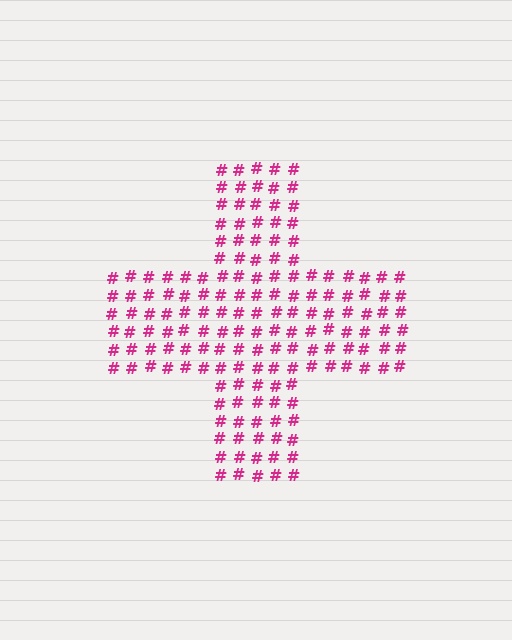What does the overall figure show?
The overall figure shows a cross.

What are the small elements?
The small elements are hash symbols.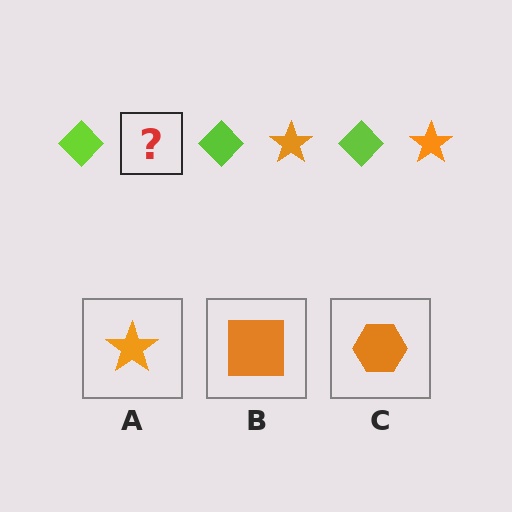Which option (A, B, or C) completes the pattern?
A.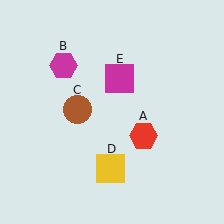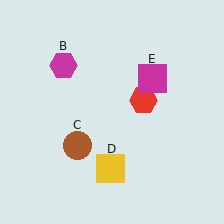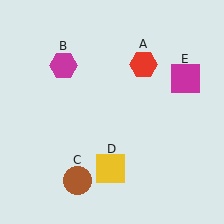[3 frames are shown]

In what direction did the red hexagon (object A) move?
The red hexagon (object A) moved up.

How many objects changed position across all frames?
3 objects changed position: red hexagon (object A), brown circle (object C), magenta square (object E).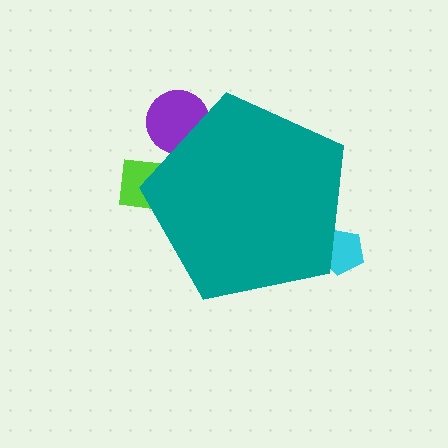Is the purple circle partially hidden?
Yes, the purple circle is partially hidden behind the teal pentagon.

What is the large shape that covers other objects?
A teal pentagon.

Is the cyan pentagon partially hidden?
Yes, the cyan pentagon is partially hidden behind the teal pentagon.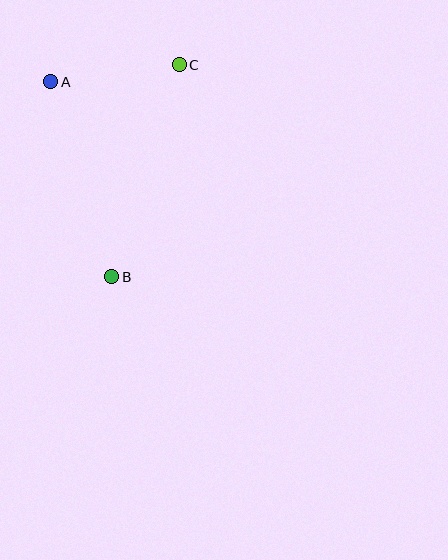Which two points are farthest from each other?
Points B and C are farthest from each other.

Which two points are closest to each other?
Points A and C are closest to each other.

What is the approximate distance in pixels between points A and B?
The distance between A and B is approximately 204 pixels.